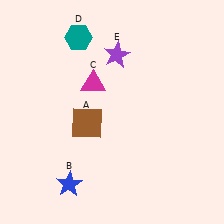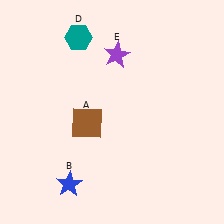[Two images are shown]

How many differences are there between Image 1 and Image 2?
There is 1 difference between the two images.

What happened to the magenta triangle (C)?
The magenta triangle (C) was removed in Image 2. It was in the top-left area of Image 1.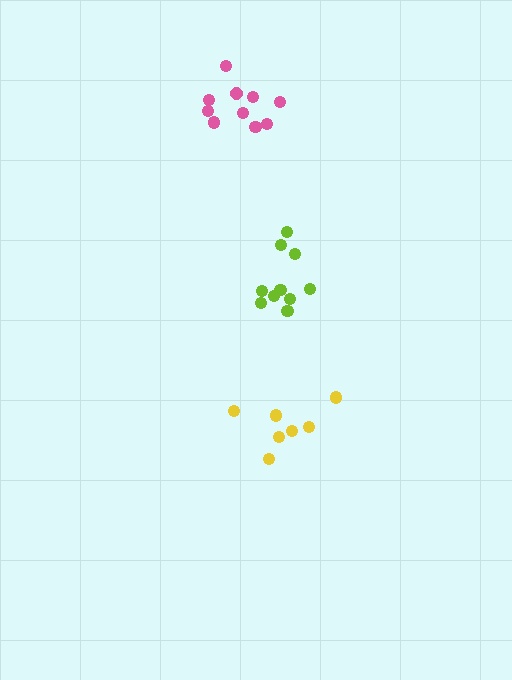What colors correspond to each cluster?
The clusters are colored: lime, yellow, pink.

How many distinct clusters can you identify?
There are 3 distinct clusters.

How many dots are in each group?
Group 1: 10 dots, Group 2: 7 dots, Group 3: 10 dots (27 total).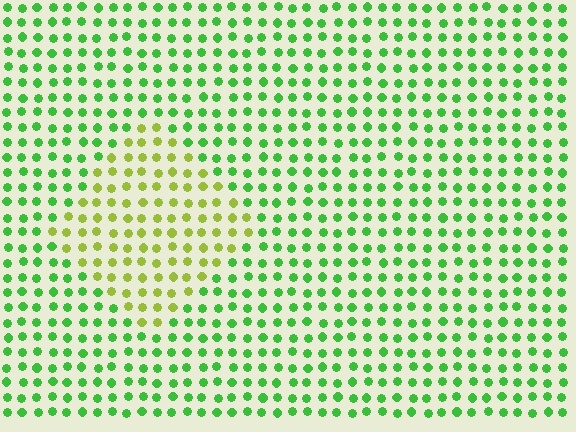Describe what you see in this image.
The image is filled with small green elements in a uniform arrangement. A diamond-shaped region is visible where the elements are tinted to a slightly different hue, forming a subtle color boundary.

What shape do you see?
I see a diamond.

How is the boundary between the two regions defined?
The boundary is defined purely by a slight shift in hue (about 43 degrees). Spacing, size, and orientation are identical on both sides.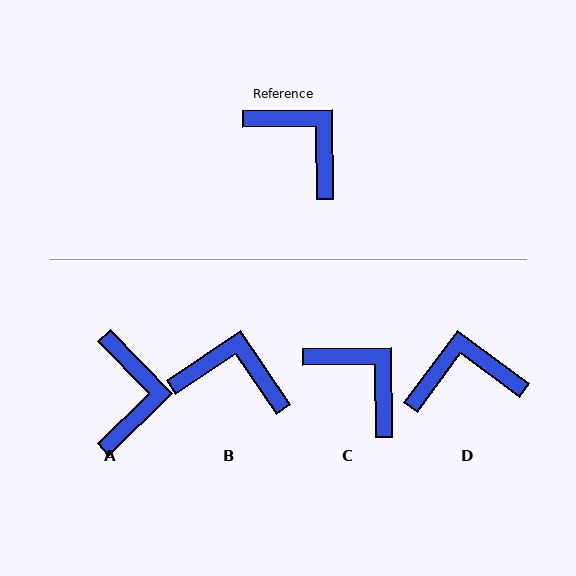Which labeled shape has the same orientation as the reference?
C.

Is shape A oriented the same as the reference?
No, it is off by about 46 degrees.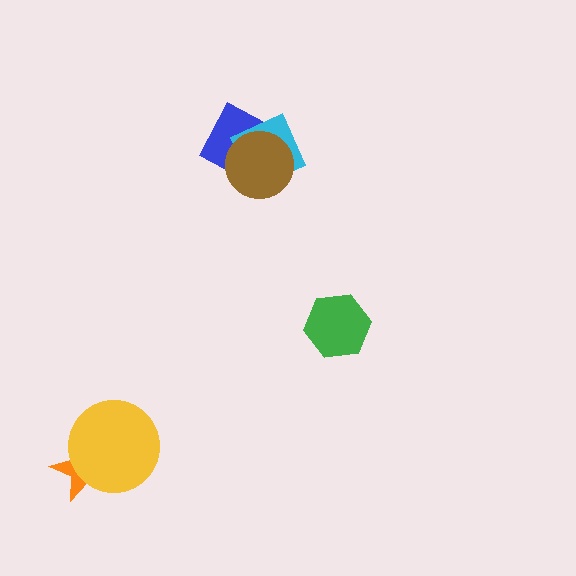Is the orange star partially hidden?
Yes, it is partially covered by another shape.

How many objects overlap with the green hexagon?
0 objects overlap with the green hexagon.